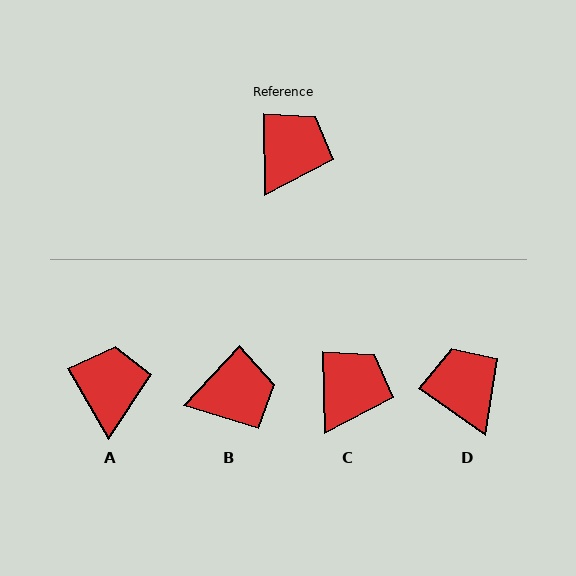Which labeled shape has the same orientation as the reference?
C.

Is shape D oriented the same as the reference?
No, it is off by about 54 degrees.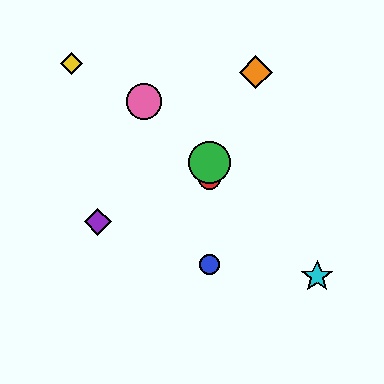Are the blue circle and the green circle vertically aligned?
Yes, both are at x≈209.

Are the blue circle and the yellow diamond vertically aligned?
No, the blue circle is at x≈209 and the yellow diamond is at x≈72.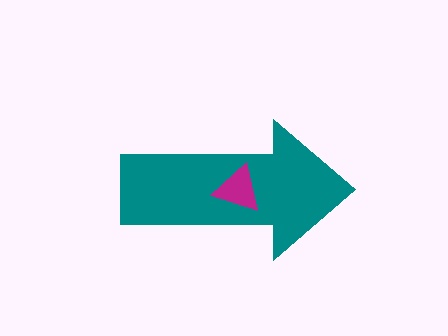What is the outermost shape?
The teal arrow.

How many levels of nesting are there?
2.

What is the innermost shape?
The magenta triangle.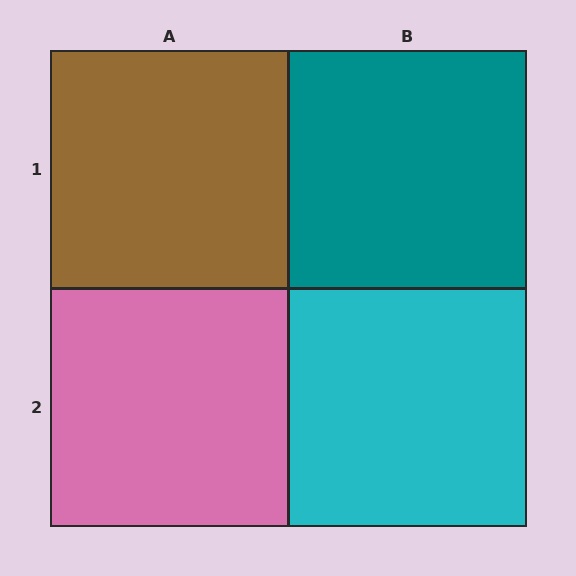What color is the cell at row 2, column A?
Pink.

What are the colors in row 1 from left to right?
Brown, teal.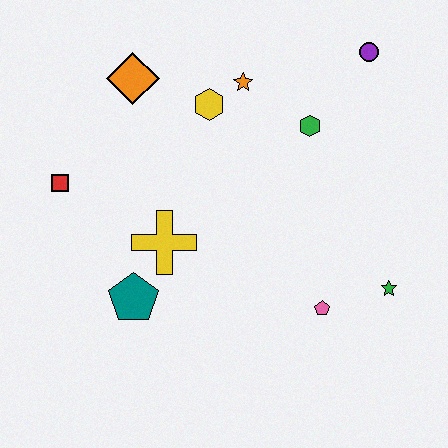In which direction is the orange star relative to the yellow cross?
The orange star is above the yellow cross.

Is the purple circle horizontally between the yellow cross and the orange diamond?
No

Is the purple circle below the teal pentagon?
No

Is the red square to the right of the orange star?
No